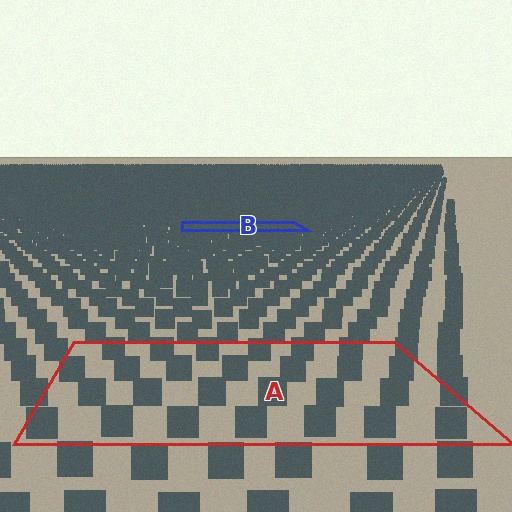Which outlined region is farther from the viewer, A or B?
Region B is farther from the viewer — the texture elements inside it appear smaller and more densely packed.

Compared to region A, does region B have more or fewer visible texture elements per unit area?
Region B has more texture elements per unit area — they are packed more densely because it is farther away.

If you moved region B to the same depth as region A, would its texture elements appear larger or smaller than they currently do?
They would appear larger. At a closer depth, the same texture elements are projected at a bigger on-screen size.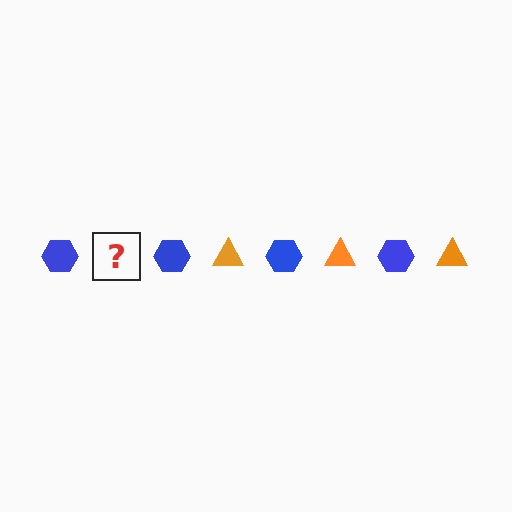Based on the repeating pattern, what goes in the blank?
The blank should be an orange triangle.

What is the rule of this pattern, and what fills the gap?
The rule is that the pattern alternates between blue hexagon and orange triangle. The gap should be filled with an orange triangle.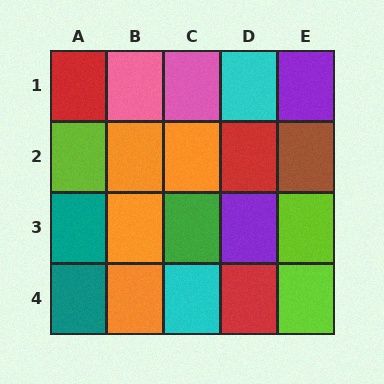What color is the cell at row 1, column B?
Pink.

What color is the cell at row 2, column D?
Red.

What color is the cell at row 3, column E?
Lime.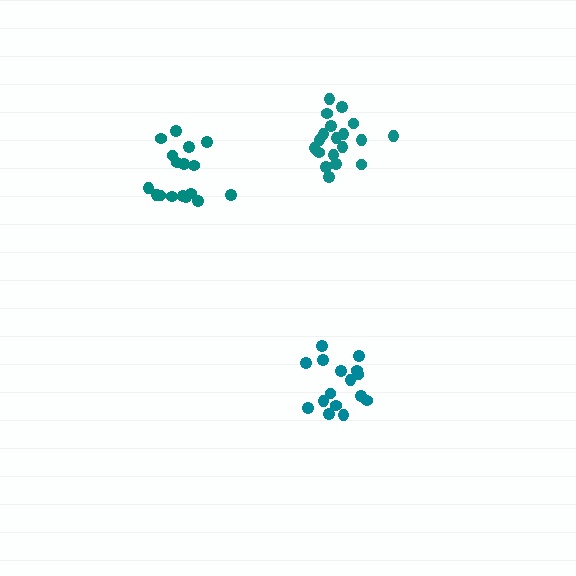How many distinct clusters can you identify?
There are 3 distinct clusters.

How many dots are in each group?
Group 1: 19 dots, Group 2: 16 dots, Group 3: 17 dots (52 total).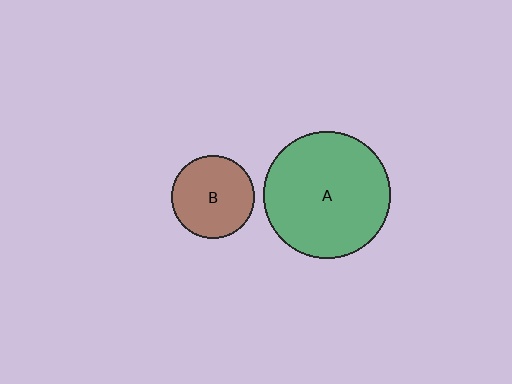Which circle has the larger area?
Circle A (green).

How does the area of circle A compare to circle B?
Approximately 2.3 times.